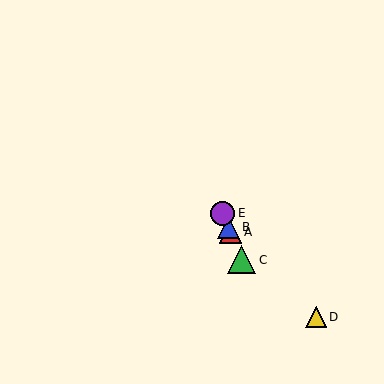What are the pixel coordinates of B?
Object B is at (228, 227).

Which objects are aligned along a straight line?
Objects A, B, C, E are aligned along a straight line.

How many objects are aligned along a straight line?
4 objects (A, B, C, E) are aligned along a straight line.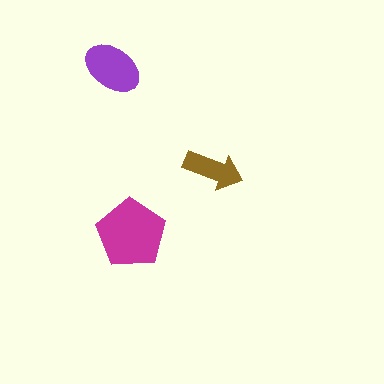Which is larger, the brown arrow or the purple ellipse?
The purple ellipse.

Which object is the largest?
The magenta pentagon.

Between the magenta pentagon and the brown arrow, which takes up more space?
The magenta pentagon.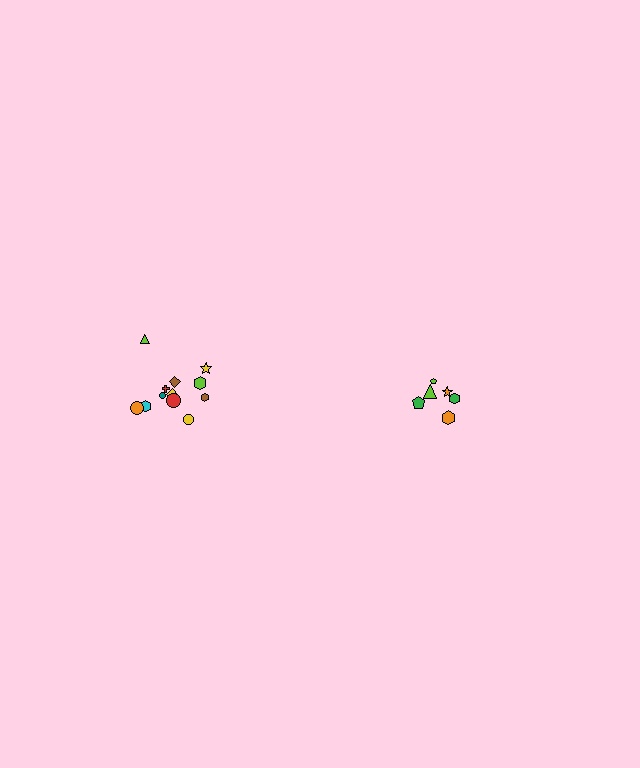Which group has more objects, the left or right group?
The left group.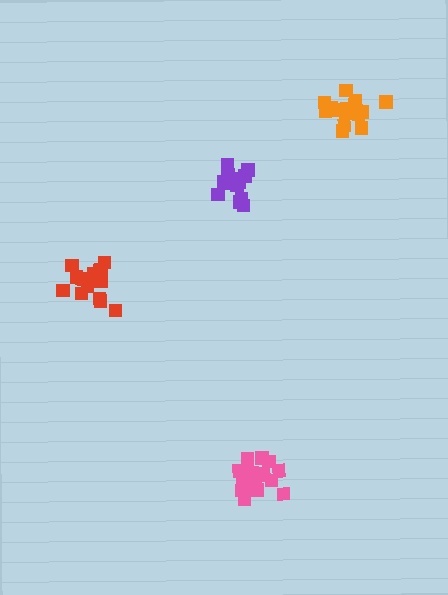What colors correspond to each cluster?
The clusters are colored: purple, pink, red, orange.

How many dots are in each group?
Group 1: 15 dots, Group 2: 19 dots, Group 3: 17 dots, Group 4: 18 dots (69 total).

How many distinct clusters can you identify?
There are 4 distinct clusters.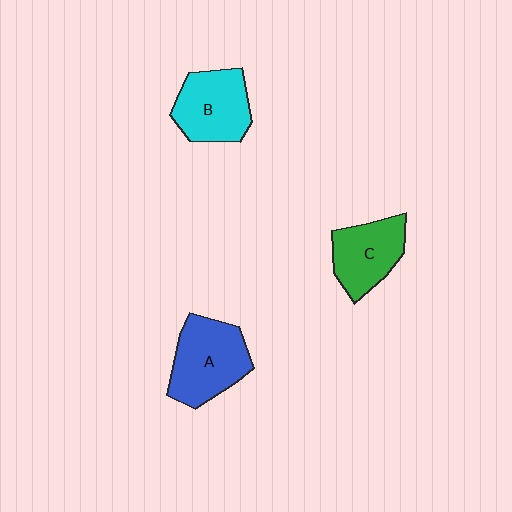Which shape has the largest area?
Shape A (blue).